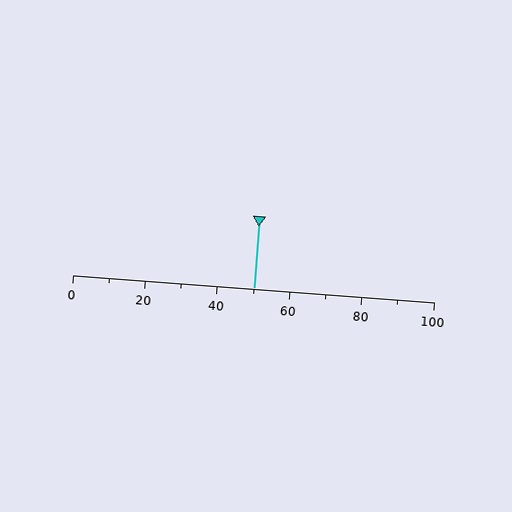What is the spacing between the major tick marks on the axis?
The major ticks are spaced 20 apart.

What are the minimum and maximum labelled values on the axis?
The axis runs from 0 to 100.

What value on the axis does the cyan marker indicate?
The marker indicates approximately 50.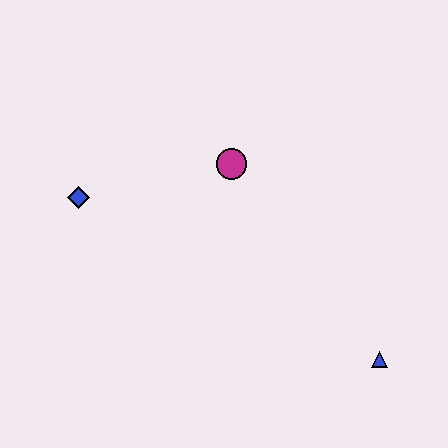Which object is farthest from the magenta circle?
The blue triangle is farthest from the magenta circle.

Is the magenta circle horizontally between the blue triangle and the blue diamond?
Yes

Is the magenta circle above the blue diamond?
Yes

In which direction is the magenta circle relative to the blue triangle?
The magenta circle is above the blue triangle.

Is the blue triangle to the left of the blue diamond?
No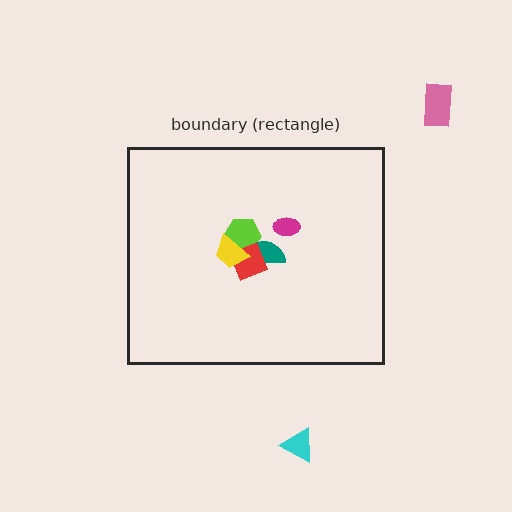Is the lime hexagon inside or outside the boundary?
Inside.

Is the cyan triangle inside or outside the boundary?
Outside.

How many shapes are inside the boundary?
5 inside, 2 outside.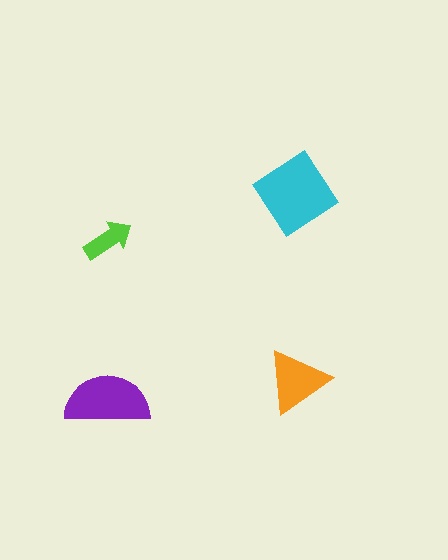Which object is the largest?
The cyan diamond.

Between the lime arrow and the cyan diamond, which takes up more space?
The cyan diamond.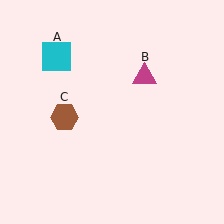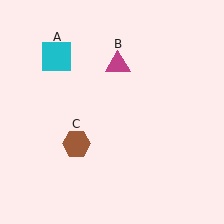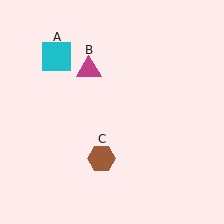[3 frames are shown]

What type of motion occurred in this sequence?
The magenta triangle (object B), brown hexagon (object C) rotated counterclockwise around the center of the scene.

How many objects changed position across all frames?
2 objects changed position: magenta triangle (object B), brown hexagon (object C).